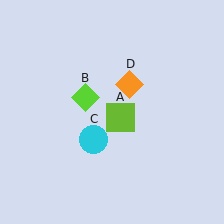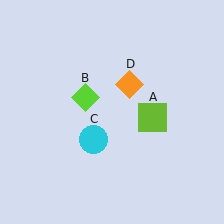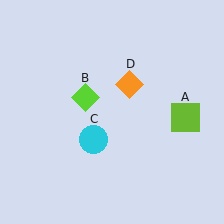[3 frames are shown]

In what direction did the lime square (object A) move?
The lime square (object A) moved right.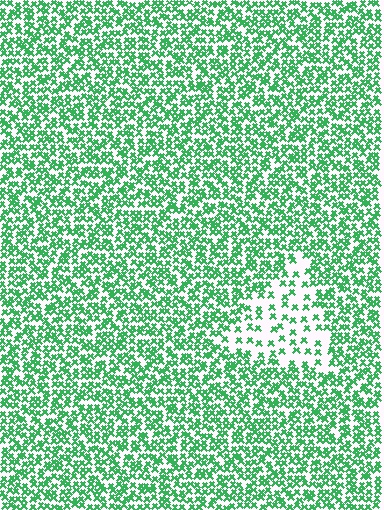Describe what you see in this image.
The image contains small green elements arranged at two different densities. A triangle-shaped region is visible where the elements are less densely packed than the surrounding area.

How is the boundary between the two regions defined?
The boundary is defined by a change in element density (approximately 2.6x ratio). All elements are the same color, size, and shape.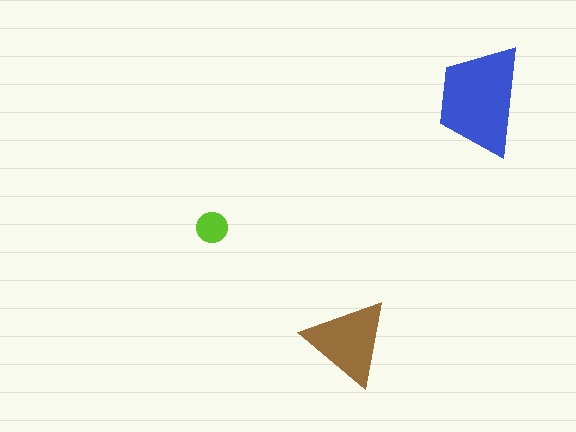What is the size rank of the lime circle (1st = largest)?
3rd.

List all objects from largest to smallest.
The blue trapezoid, the brown triangle, the lime circle.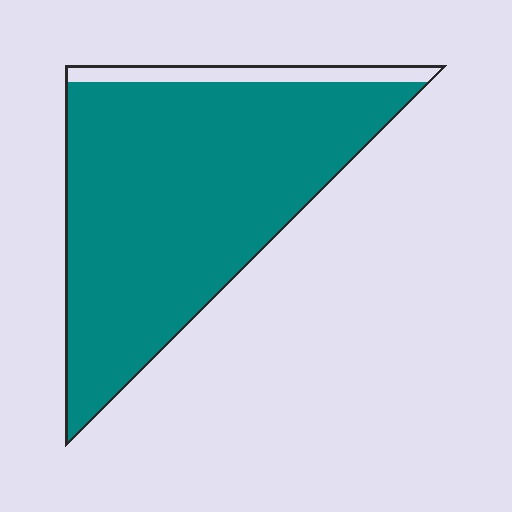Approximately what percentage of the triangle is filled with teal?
Approximately 90%.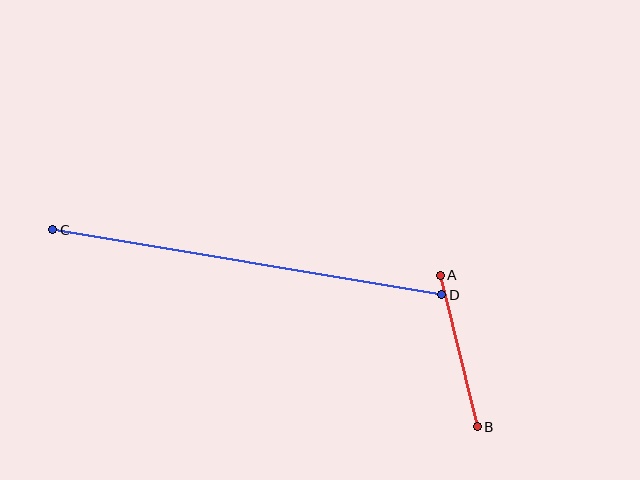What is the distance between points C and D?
The distance is approximately 394 pixels.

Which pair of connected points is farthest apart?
Points C and D are farthest apart.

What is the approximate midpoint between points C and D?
The midpoint is at approximately (247, 262) pixels.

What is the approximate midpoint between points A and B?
The midpoint is at approximately (459, 351) pixels.